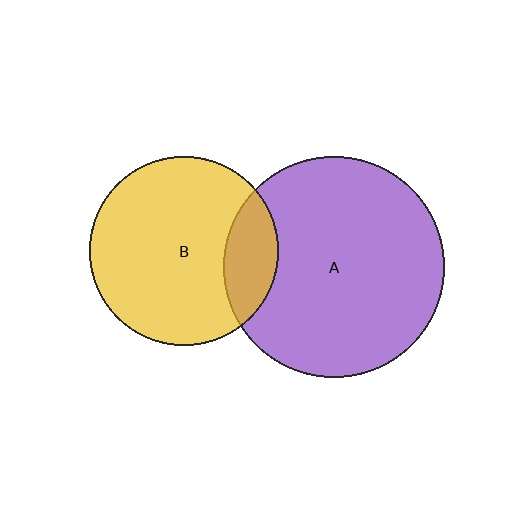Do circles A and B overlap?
Yes.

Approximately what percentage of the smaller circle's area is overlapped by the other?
Approximately 20%.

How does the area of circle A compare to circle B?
Approximately 1.4 times.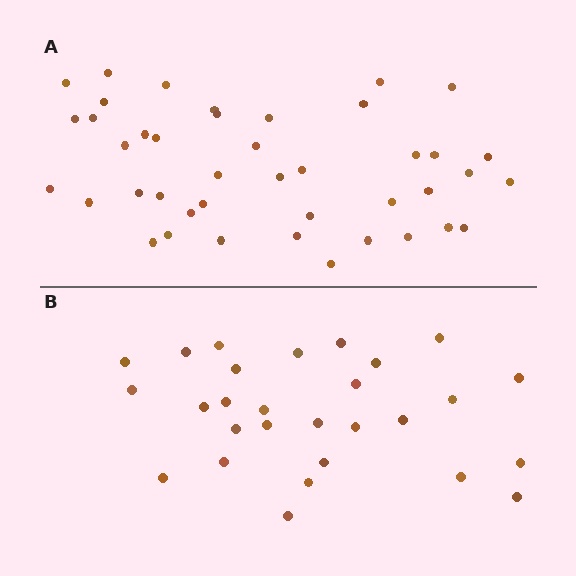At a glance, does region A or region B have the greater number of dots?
Region A (the top region) has more dots.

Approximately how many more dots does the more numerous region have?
Region A has approximately 15 more dots than region B.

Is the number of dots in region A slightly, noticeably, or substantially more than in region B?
Region A has substantially more. The ratio is roughly 1.5 to 1.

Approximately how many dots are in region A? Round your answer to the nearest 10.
About 40 dots. (The exact count is 42, which rounds to 40.)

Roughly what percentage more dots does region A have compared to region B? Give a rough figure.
About 50% more.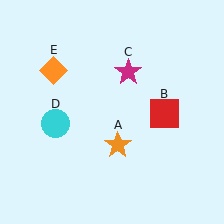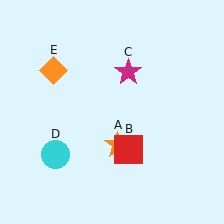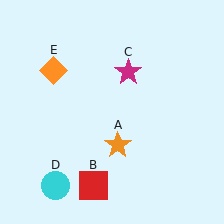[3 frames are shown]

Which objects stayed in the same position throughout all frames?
Orange star (object A) and magenta star (object C) and orange diamond (object E) remained stationary.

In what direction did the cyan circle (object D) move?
The cyan circle (object D) moved down.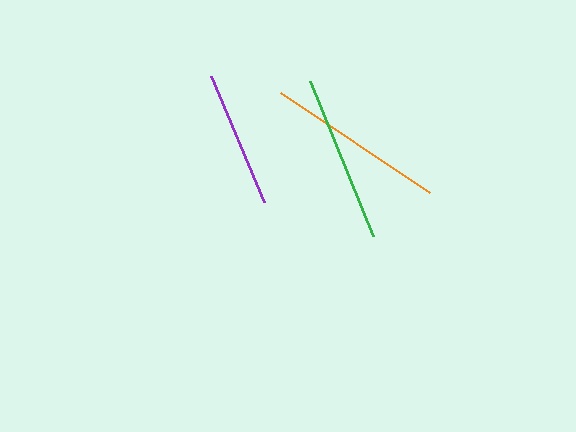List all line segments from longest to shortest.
From longest to shortest: orange, green, purple.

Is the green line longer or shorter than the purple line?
The green line is longer than the purple line.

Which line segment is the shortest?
The purple line is the shortest at approximately 137 pixels.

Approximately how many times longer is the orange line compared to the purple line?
The orange line is approximately 1.3 times the length of the purple line.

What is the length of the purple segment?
The purple segment is approximately 137 pixels long.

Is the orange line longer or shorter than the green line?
The orange line is longer than the green line.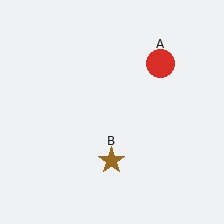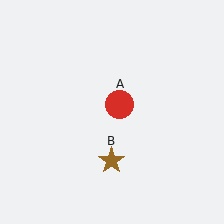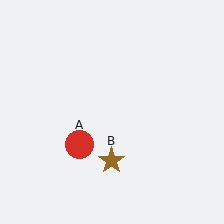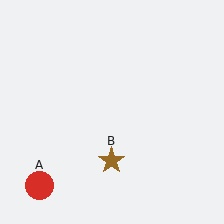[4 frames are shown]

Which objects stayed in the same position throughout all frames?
Brown star (object B) remained stationary.